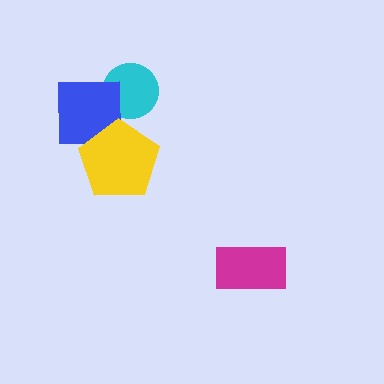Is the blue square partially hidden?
Yes, it is partially covered by another shape.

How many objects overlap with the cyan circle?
1 object overlaps with the cyan circle.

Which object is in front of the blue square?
The yellow pentagon is in front of the blue square.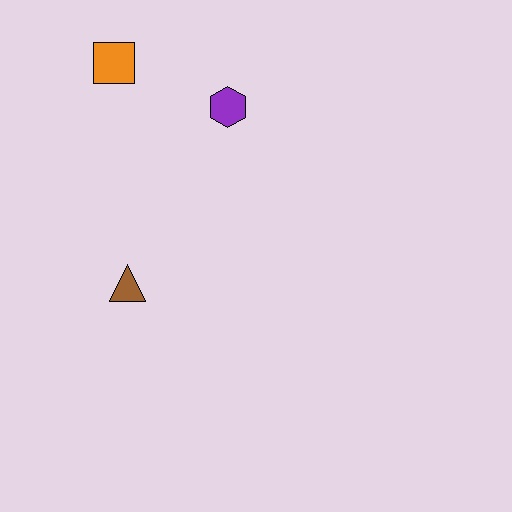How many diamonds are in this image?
There are no diamonds.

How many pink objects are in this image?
There are no pink objects.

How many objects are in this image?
There are 3 objects.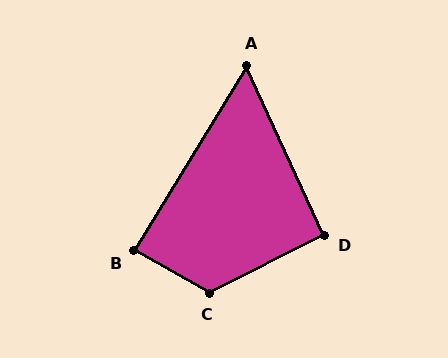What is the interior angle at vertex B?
Approximately 88 degrees (approximately right).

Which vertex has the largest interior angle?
C, at approximately 124 degrees.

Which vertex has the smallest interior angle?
A, at approximately 56 degrees.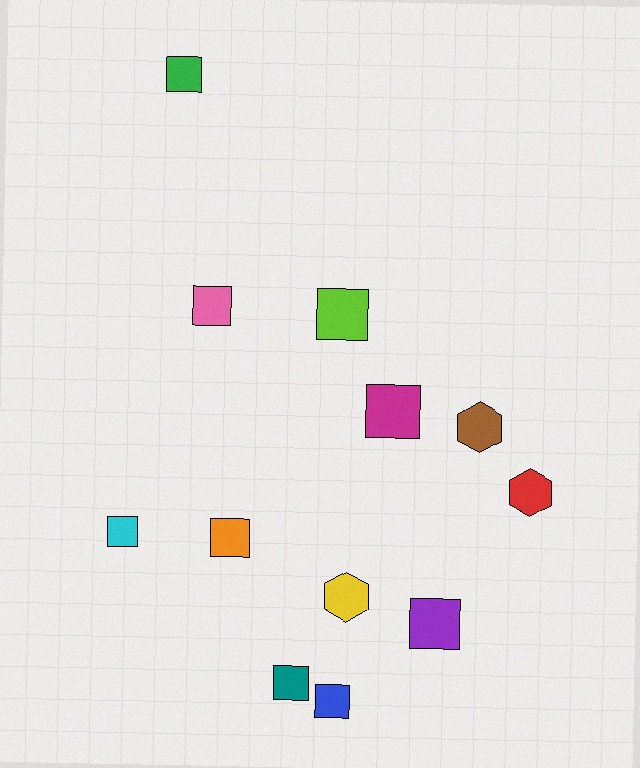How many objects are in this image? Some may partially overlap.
There are 12 objects.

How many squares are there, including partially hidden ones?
There are 9 squares.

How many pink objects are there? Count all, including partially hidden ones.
There is 1 pink object.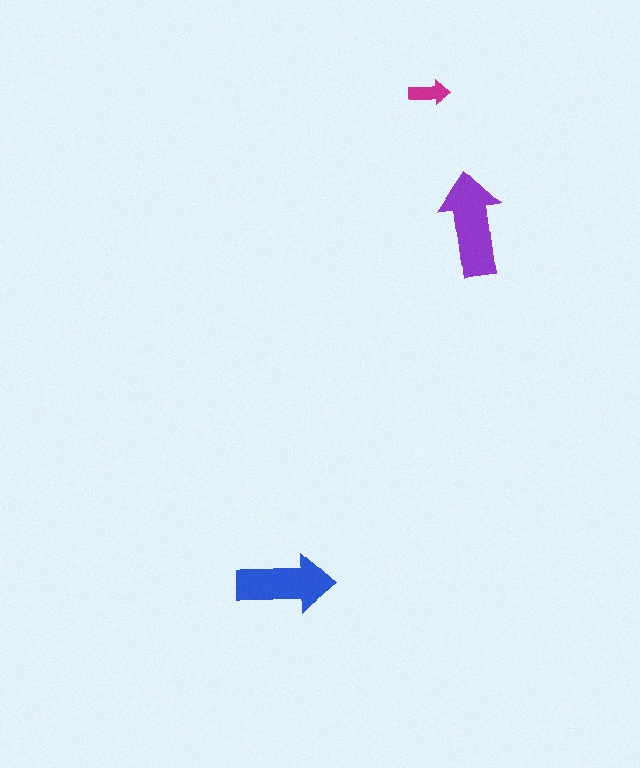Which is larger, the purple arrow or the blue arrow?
The purple one.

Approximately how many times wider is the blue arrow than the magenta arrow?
About 2.5 times wider.